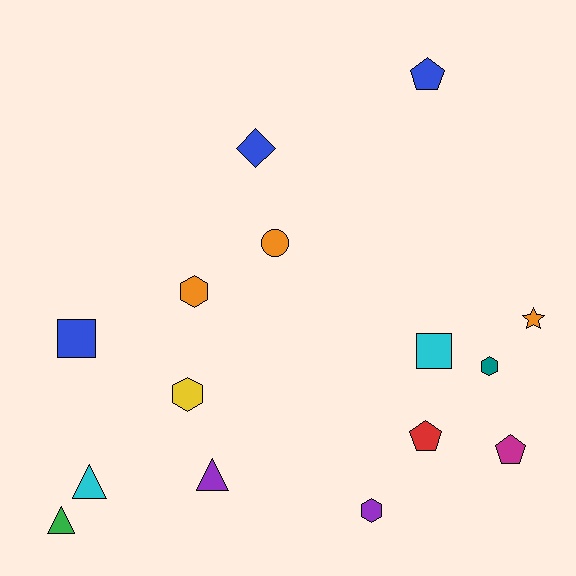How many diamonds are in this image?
There is 1 diamond.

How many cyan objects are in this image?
There are 2 cyan objects.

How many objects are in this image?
There are 15 objects.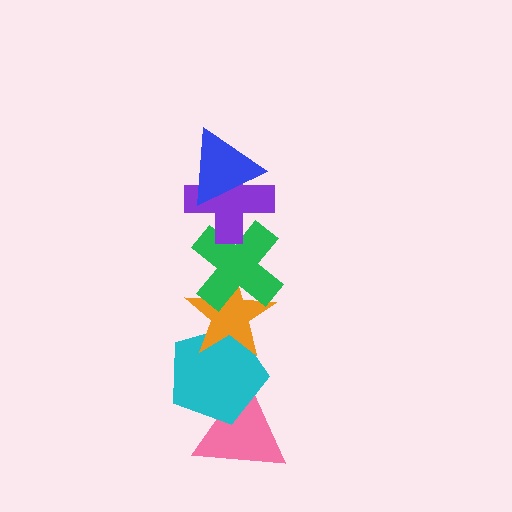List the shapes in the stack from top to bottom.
From top to bottom: the blue triangle, the purple cross, the green cross, the orange star, the cyan pentagon, the pink triangle.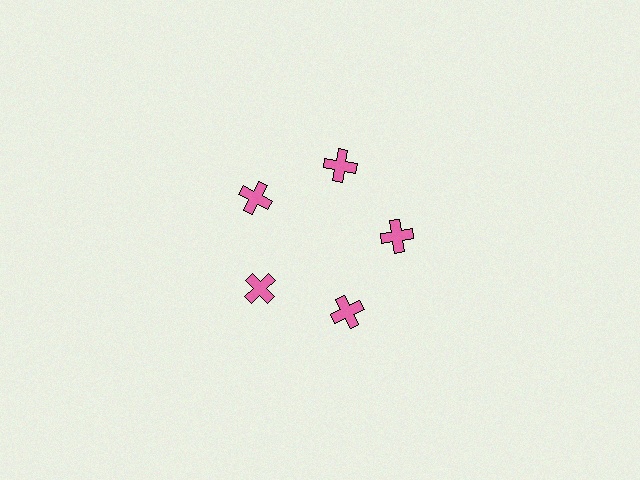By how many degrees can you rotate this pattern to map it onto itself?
The pattern maps onto itself every 72 degrees of rotation.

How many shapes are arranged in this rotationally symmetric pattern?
There are 5 shapes, arranged in 5 groups of 1.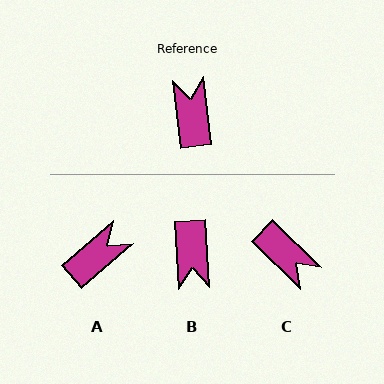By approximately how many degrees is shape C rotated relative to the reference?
Approximately 141 degrees clockwise.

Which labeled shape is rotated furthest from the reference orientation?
B, about 176 degrees away.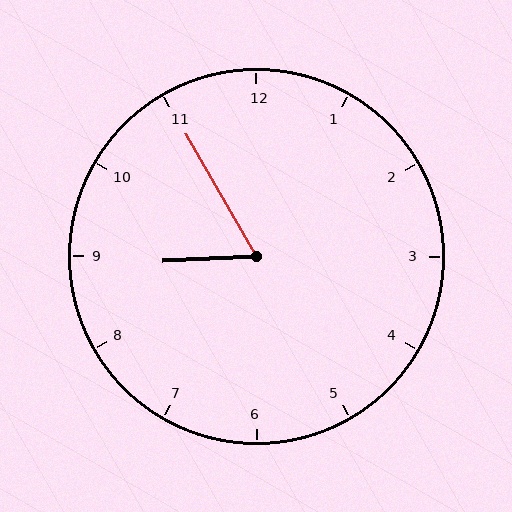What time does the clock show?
8:55.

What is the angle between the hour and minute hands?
Approximately 62 degrees.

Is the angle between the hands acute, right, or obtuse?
It is acute.